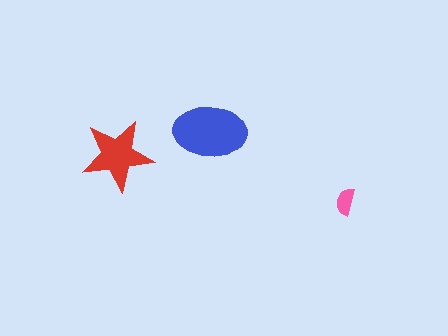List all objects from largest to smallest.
The blue ellipse, the red star, the pink semicircle.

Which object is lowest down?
The pink semicircle is bottommost.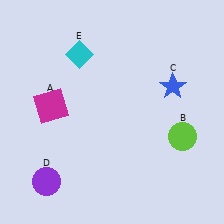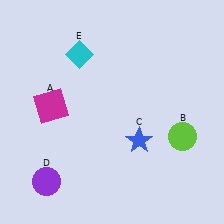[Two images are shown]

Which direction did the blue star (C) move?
The blue star (C) moved down.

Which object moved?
The blue star (C) moved down.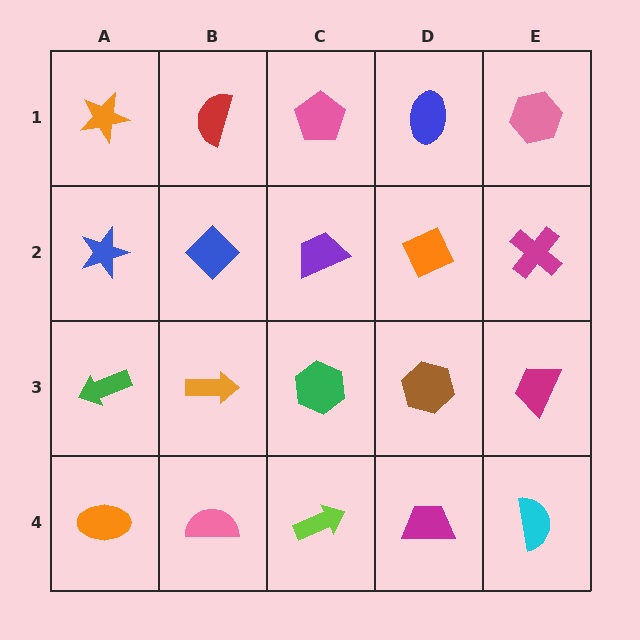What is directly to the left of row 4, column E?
A magenta trapezoid.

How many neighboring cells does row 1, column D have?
3.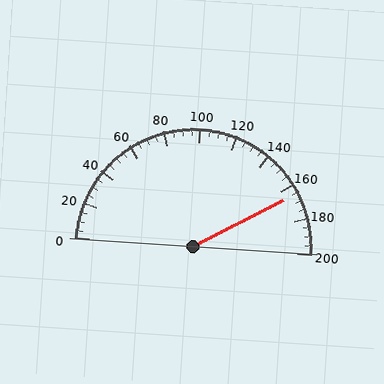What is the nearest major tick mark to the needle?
The nearest major tick mark is 160.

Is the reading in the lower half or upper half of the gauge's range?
The reading is in the upper half of the range (0 to 200).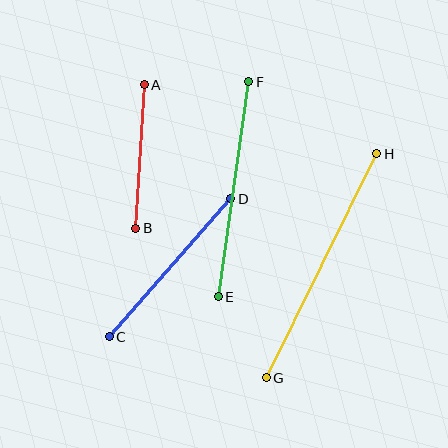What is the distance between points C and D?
The distance is approximately 184 pixels.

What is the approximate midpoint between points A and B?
The midpoint is at approximately (140, 157) pixels.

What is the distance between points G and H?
The distance is approximately 250 pixels.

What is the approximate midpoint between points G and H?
The midpoint is at approximately (322, 266) pixels.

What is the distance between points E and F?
The distance is approximately 217 pixels.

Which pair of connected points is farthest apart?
Points G and H are farthest apart.